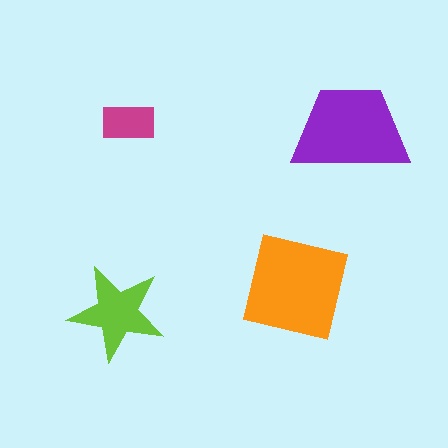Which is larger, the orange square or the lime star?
The orange square.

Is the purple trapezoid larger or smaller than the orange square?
Smaller.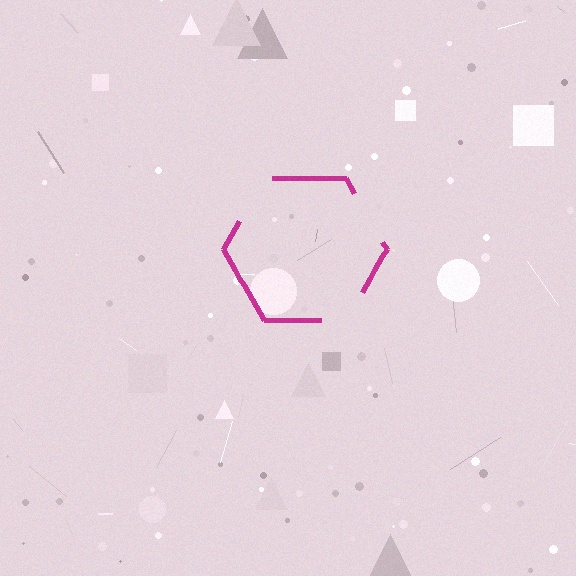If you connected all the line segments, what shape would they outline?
They would outline a hexagon.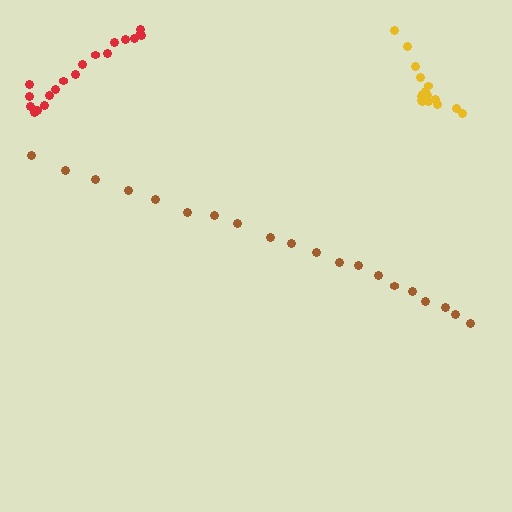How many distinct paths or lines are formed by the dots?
There are 3 distinct paths.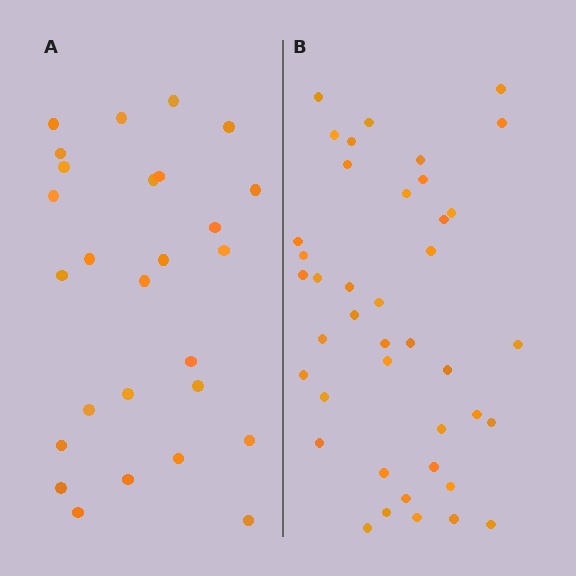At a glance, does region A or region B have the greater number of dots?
Region B (the right region) has more dots.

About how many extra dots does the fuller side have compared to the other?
Region B has approximately 15 more dots than region A.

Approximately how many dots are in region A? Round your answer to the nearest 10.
About 30 dots. (The exact count is 27, which rounds to 30.)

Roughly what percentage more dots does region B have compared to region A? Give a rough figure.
About 50% more.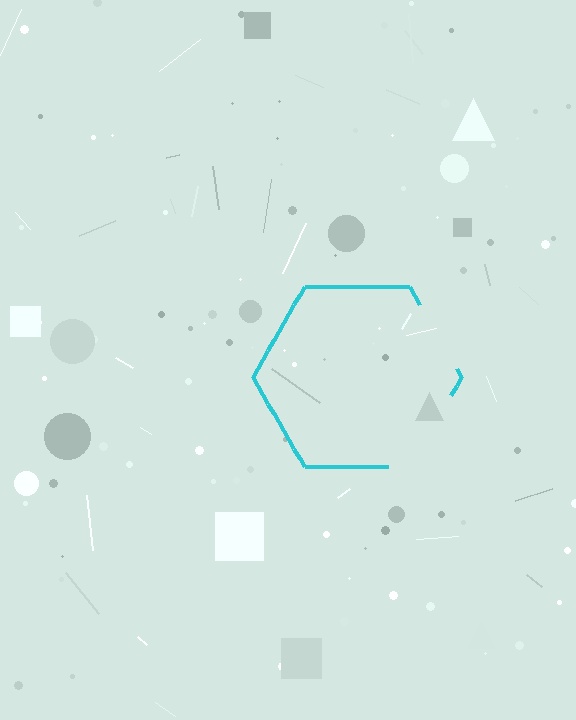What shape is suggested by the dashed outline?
The dashed outline suggests a hexagon.